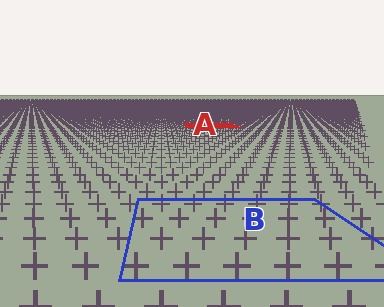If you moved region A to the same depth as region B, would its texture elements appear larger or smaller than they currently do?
They would appear larger. At a closer depth, the same texture elements are projected at a bigger on-screen size.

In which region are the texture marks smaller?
The texture marks are smaller in region A, because it is farther away.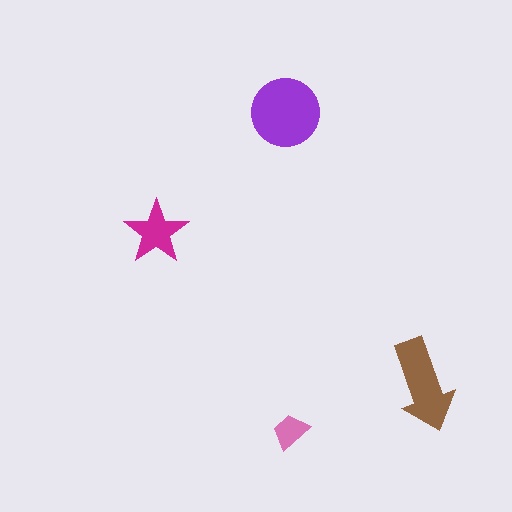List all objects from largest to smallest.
The purple circle, the brown arrow, the magenta star, the pink trapezoid.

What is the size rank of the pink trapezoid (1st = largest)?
4th.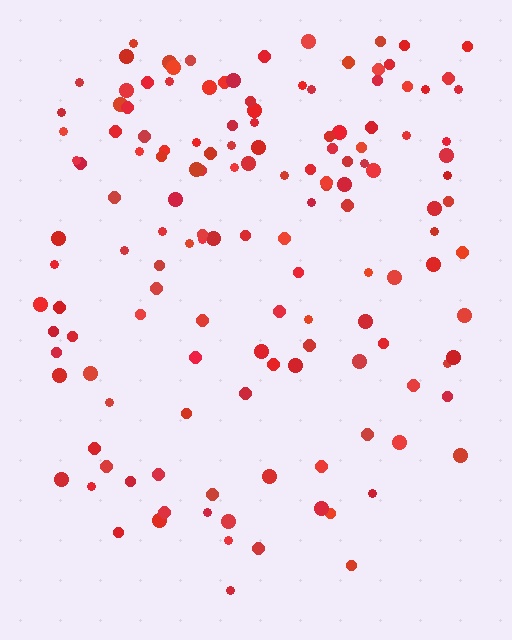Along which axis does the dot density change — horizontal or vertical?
Vertical.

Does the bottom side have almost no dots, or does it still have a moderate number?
Still a moderate number, just noticeably fewer than the top.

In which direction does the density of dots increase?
From bottom to top, with the top side densest.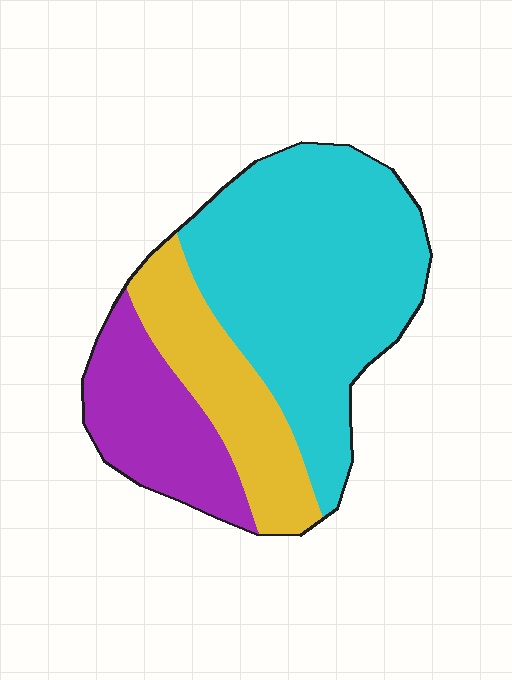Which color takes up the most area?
Cyan, at roughly 55%.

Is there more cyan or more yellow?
Cyan.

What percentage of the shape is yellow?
Yellow takes up about one fifth (1/5) of the shape.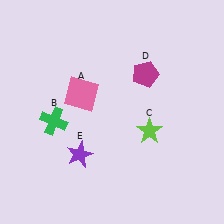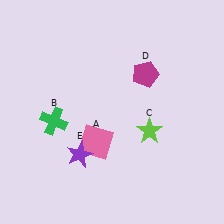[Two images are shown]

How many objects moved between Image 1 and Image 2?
1 object moved between the two images.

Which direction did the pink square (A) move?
The pink square (A) moved down.